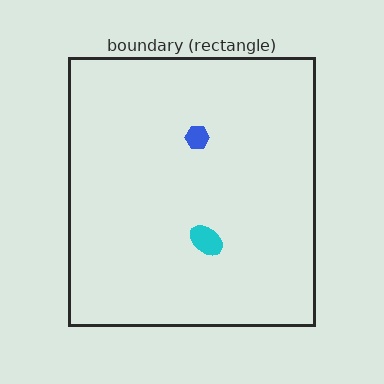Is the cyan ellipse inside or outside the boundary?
Inside.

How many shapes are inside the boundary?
2 inside, 0 outside.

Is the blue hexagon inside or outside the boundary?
Inside.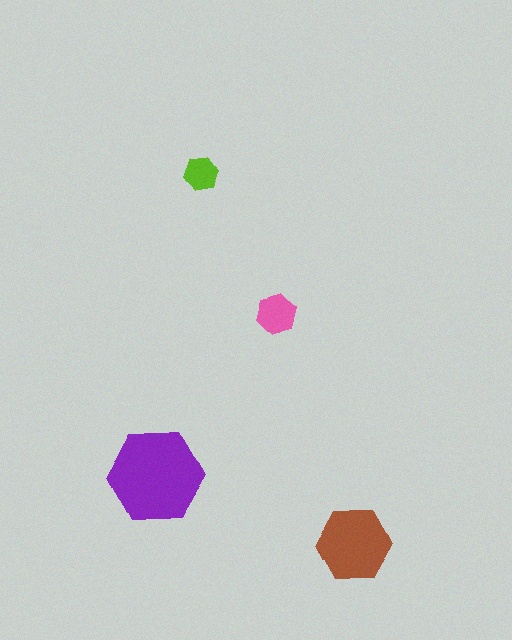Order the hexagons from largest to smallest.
the purple one, the brown one, the pink one, the lime one.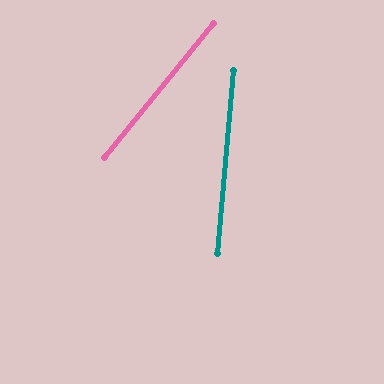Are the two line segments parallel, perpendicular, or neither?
Neither parallel nor perpendicular — they differ by about 35°.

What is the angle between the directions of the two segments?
Approximately 35 degrees.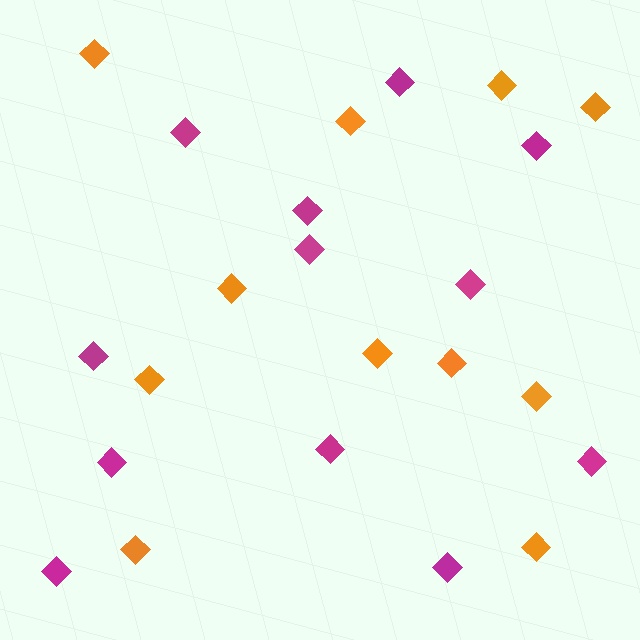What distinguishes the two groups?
There are 2 groups: one group of orange diamonds (11) and one group of magenta diamonds (12).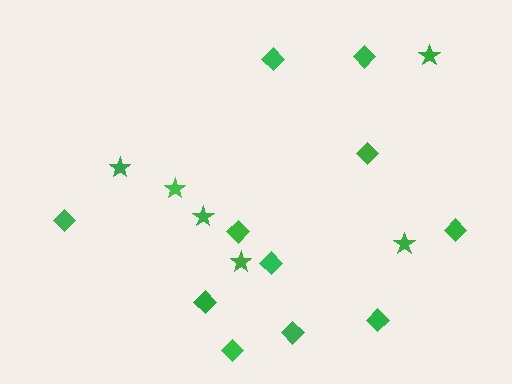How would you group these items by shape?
There are 2 groups: one group of stars (6) and one group of diamonds (11).